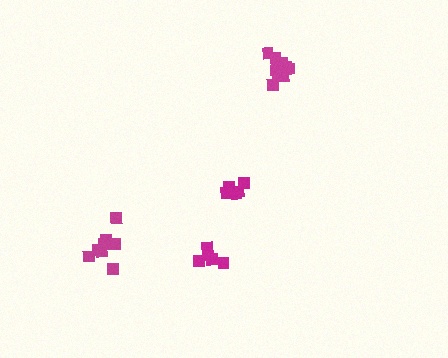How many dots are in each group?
Group 1: 5 dots, Group 2: 8 dots, Group 3: 5 dots, Group 4: 10 dots (28 total).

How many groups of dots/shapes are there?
There are 4 groups.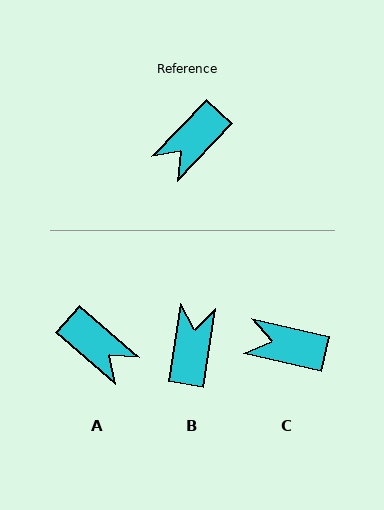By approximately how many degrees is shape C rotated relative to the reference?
Approximately 59 degrees clockwise.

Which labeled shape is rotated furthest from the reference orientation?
B, about 145 degrees away.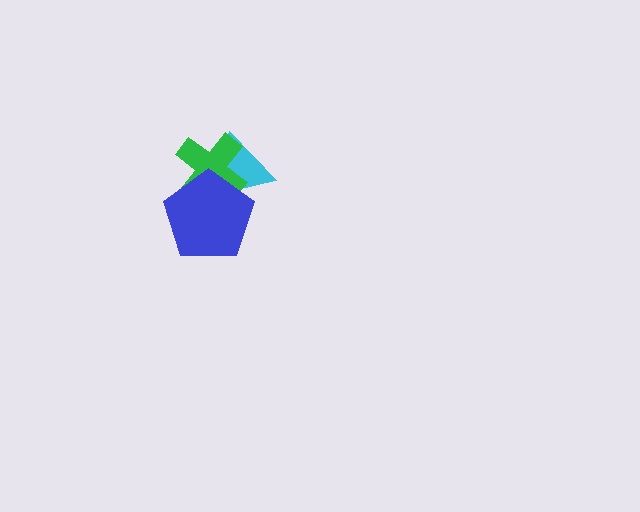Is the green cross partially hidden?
Yes, it is partially covered by another shape.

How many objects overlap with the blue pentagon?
2 objects overlap with the blue pentagon.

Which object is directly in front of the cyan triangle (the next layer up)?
The green cross is directly in front of the cyan triangle.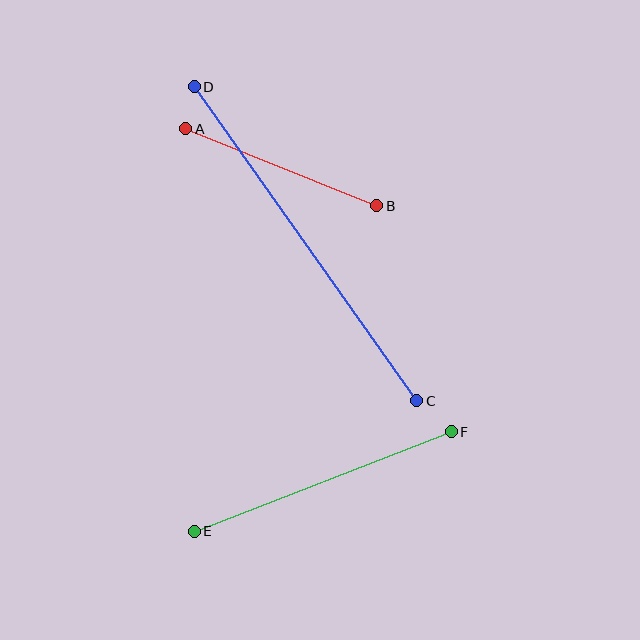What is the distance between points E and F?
The distance is approximately 276 pixels.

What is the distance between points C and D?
The distance is approximately 385 pixels.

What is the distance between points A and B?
The distance is approximately 206 pixels.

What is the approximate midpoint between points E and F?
The midpoint is at approximately (323, 481) pixels.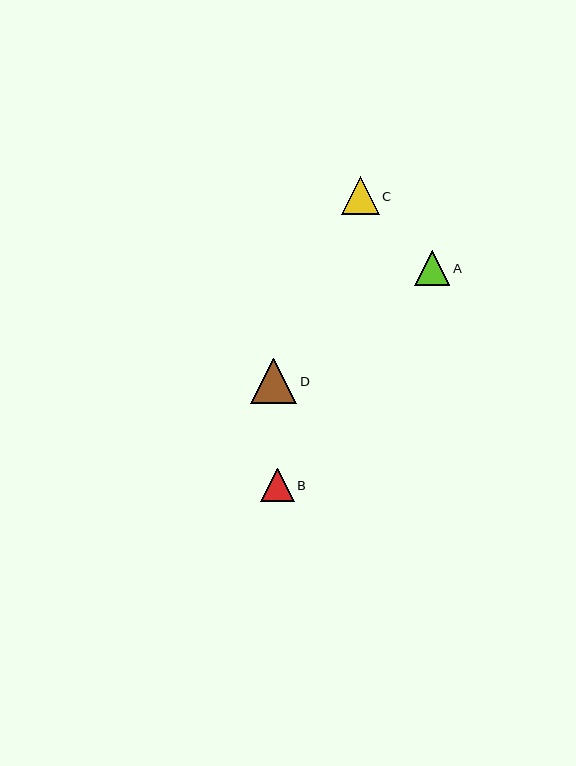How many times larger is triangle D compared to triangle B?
Triangle D is approximately 1.4 times the size of triangle B.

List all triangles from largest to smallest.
From largest to smallest: D, C, A, B.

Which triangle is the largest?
Triangle D is the largest with a size of approximately 46 pixels.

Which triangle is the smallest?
Triangle B is the smallest with a size of approximately 33 pixels.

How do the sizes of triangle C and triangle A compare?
Triangle C and triangle A are approximately the same size.